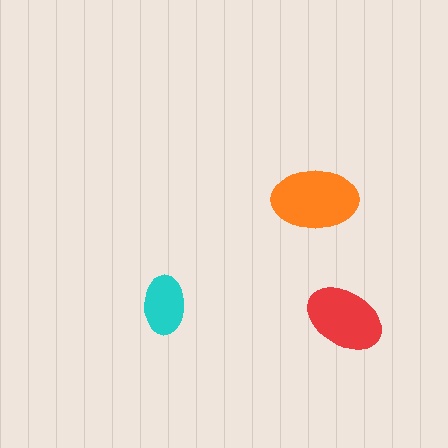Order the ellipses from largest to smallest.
the orange one, the red one, the cyan one.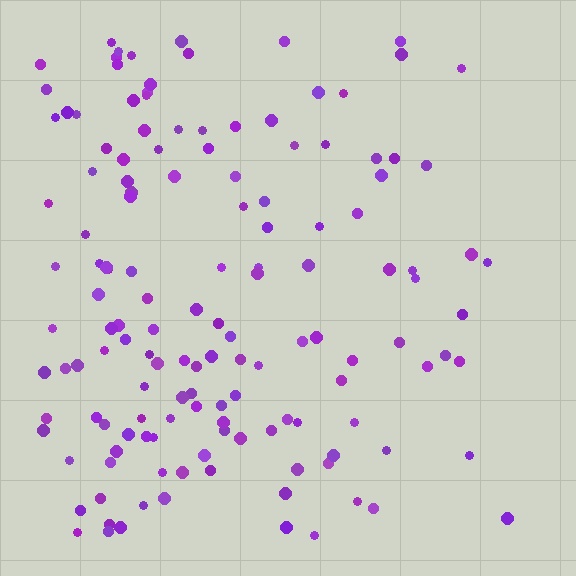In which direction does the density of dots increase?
From right to left, with the left side densest.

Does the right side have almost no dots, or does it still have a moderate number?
Still a moderate number, just noticeably fewer than the left.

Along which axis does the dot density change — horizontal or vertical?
Horizontal.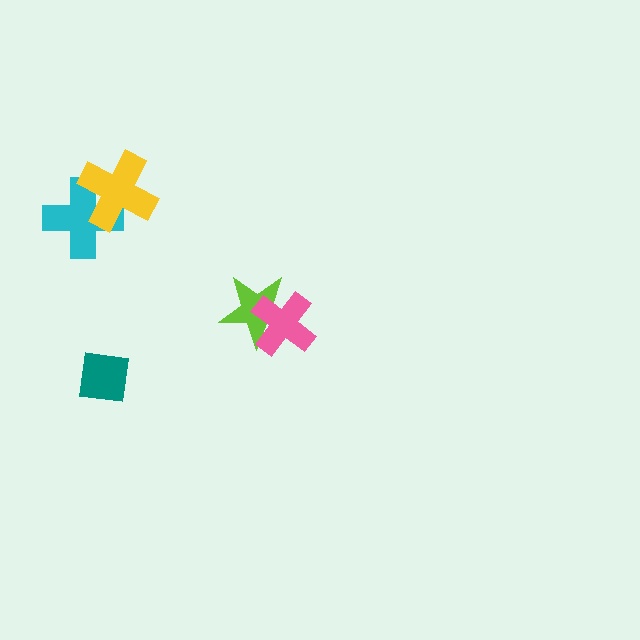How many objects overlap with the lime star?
1 object overlaps with the lime star.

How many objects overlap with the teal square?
0 objects overlap with the teal square.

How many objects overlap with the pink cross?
1 object overlaps with the pink cross.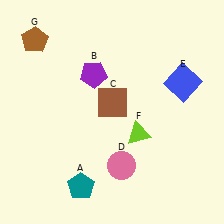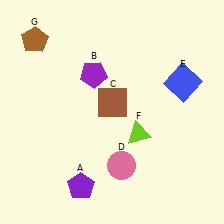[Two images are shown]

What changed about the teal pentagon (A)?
In Image 1, A is teal. In Image 2, it changed to purple.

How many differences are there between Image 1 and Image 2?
There is 1 difference between the two images.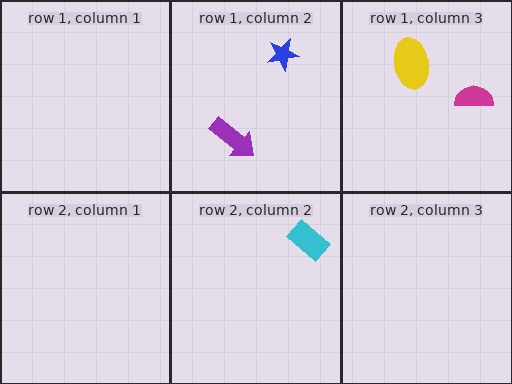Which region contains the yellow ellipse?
The row 1, column 3 region.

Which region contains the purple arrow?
The row 1, column 2 region.